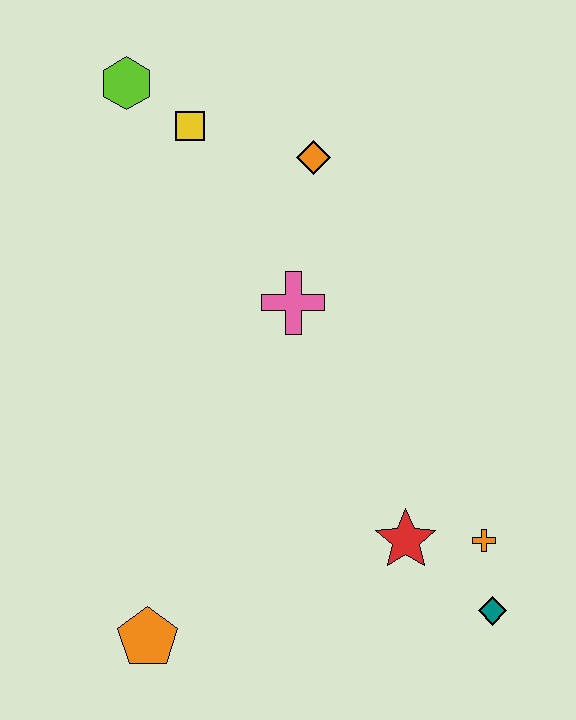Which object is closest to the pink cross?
The orange diamond is closest to the pink cross.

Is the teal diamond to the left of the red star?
No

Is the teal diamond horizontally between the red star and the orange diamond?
No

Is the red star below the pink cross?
Yes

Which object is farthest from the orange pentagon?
The lime hexagon is farthest from the orange pentagon.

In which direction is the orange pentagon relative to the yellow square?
The orange pentagon is below the yellow square.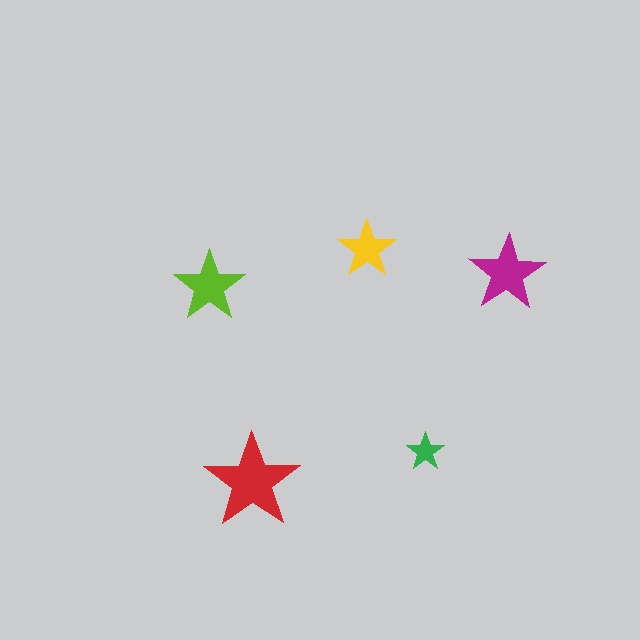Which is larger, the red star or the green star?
The red one.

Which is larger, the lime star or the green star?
The lime one.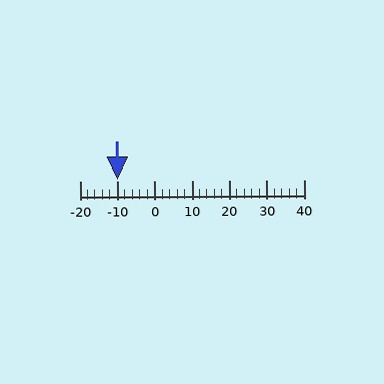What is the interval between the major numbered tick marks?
The major tick marks are spaced 10 units apart.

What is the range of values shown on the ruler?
The ruler shows values from -20 to 40.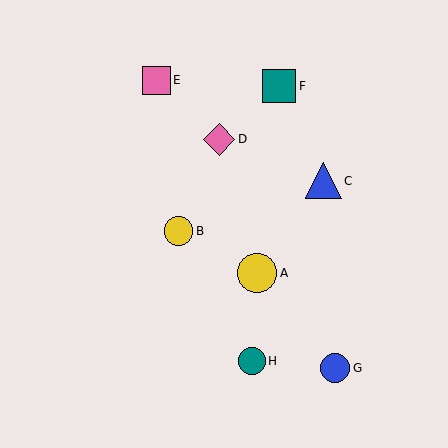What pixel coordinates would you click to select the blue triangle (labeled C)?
Click at (323, 181) to select the blue triangle C.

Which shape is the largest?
The yellow circle (labeled A) is the largest.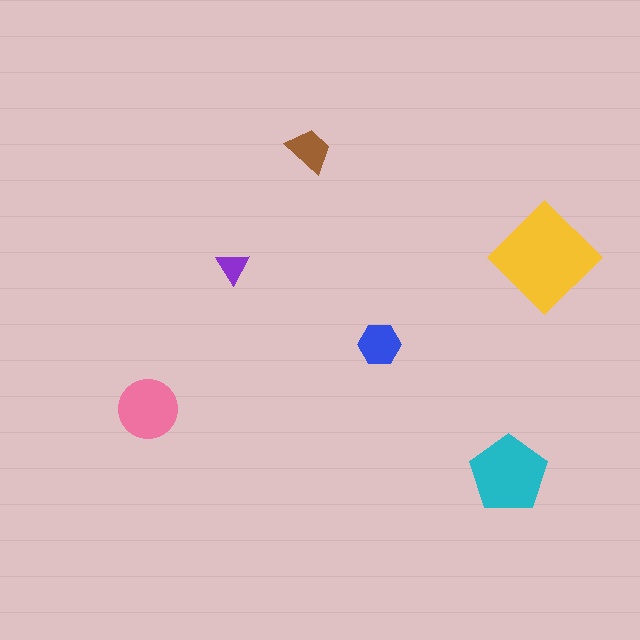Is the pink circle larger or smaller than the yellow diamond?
Smaller.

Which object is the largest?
The yellow diamond.